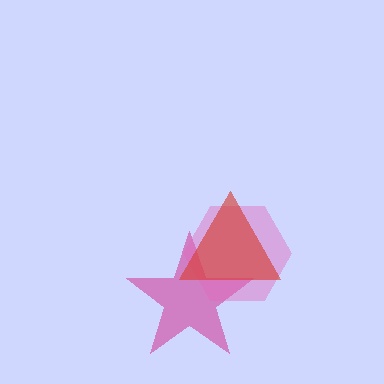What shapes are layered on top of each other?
The layered shapes are: a magenta star, a pink hexagon, a red triangle.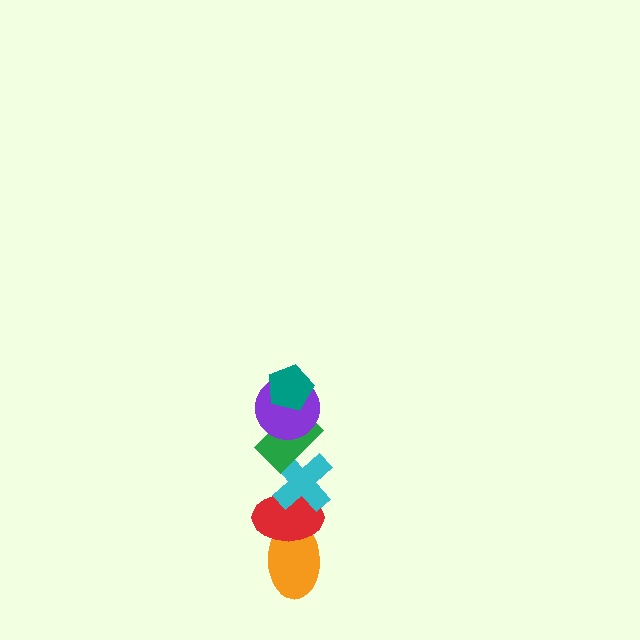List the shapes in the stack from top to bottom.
From top to bottom: the teal pentagon, the purple circle, the green rectangle, the cyan cross, the red ellipse, the orange ellipse.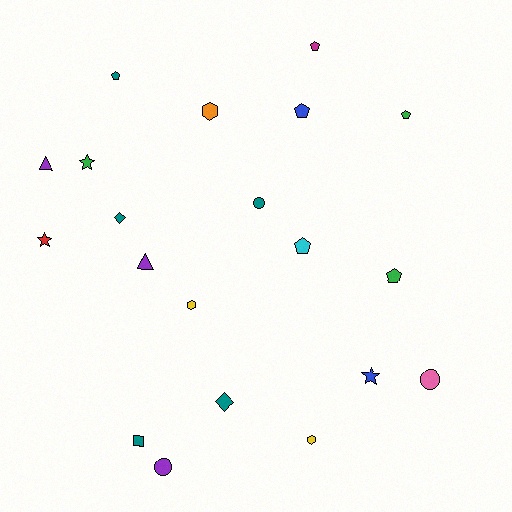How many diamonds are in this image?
There are 2 diamonds.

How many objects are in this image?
There are 20 objects.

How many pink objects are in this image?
There is 1 pink object.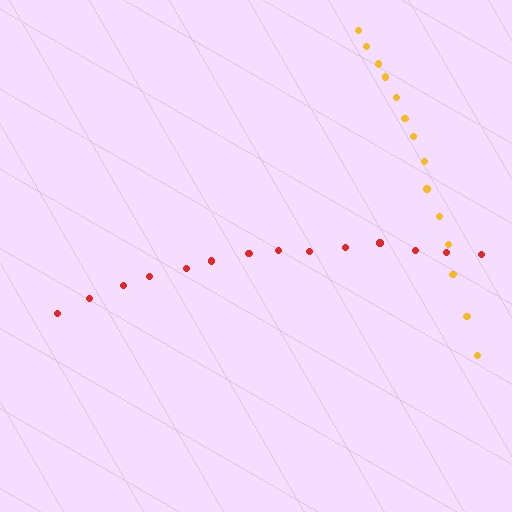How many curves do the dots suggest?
There are 2 distinct paths.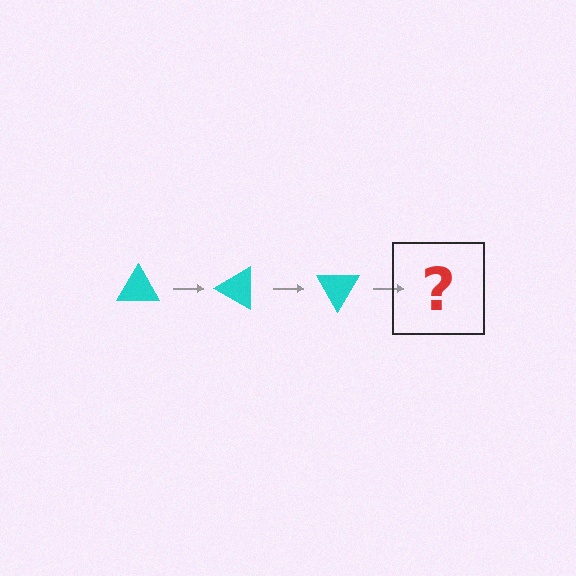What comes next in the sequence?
The next element should be a cyan triangle rotated 90 degrees.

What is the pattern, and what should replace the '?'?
The pattern is that the triangle rotates 30 degrees each step. The '?' should be a cyan triangle rotated 90 degrees.